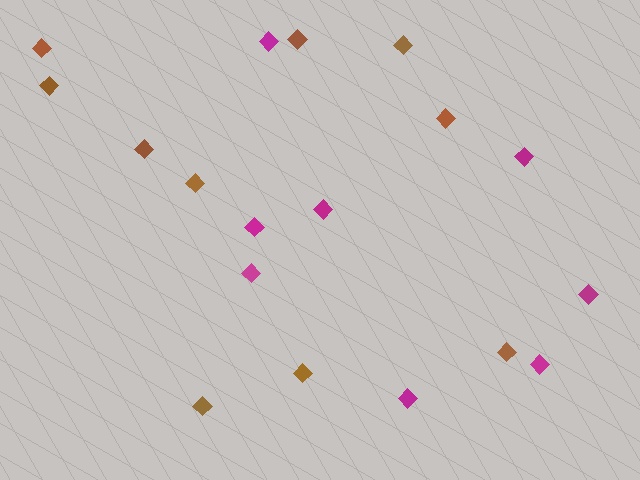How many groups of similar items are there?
There are 2 groups: one group of brown diamonds (10) and one group of magenta diamonds (8).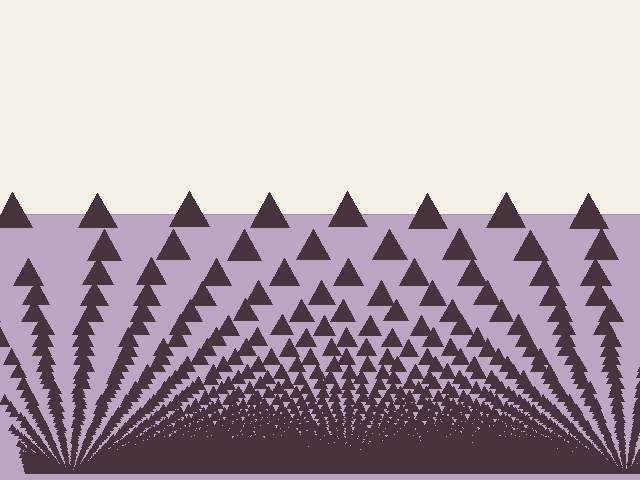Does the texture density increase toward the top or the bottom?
Density increases toward the bottom.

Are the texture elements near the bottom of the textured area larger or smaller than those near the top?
Smaller. The gradient is inverted — elements near the bottom are smaller and denser.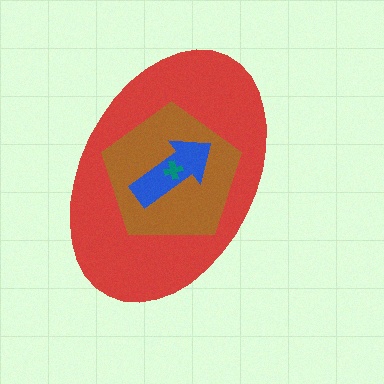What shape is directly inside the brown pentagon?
The blue arrow.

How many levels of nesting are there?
4.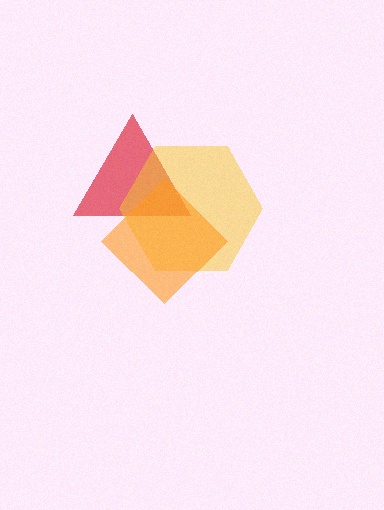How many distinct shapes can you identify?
There are 3 distinct shapes: a red triangle, a yellow hexagon, an orange diamond.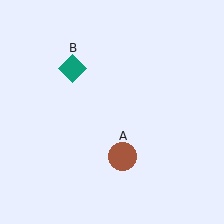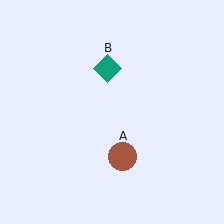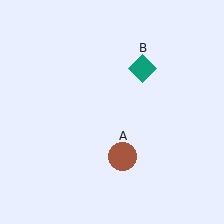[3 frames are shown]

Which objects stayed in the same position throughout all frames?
Brown circle (object A) remained stationary.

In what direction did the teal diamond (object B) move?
The teal diamond (object B) moved right.